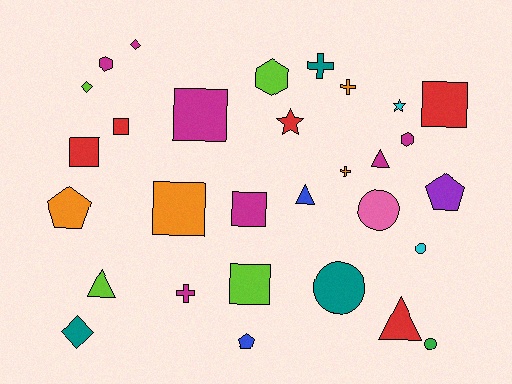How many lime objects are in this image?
There are 4 lime objects.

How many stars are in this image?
There are 2 stars.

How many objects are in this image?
There are 30 objects.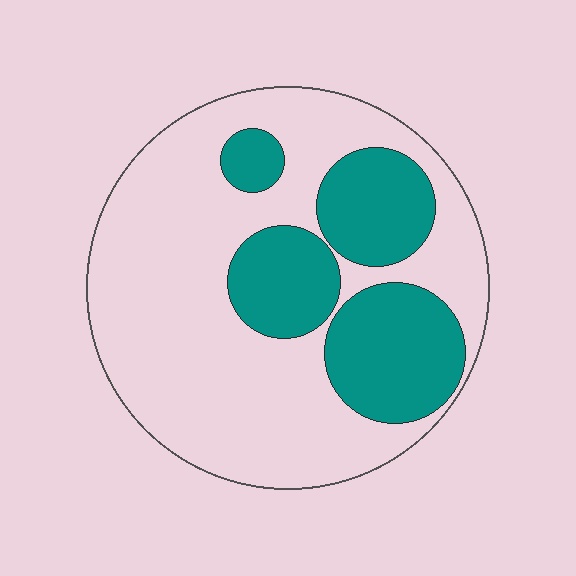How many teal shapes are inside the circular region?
4.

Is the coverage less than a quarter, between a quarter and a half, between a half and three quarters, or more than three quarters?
Between a quarter and a half.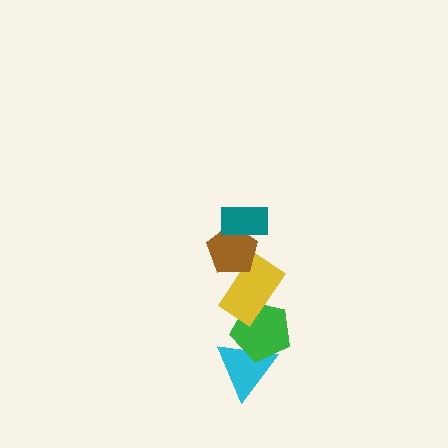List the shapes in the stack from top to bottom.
From top to bottom: the teal rectangle, the brown pentagon, the yellow rectangle, the green pentagon, the cyan triangle.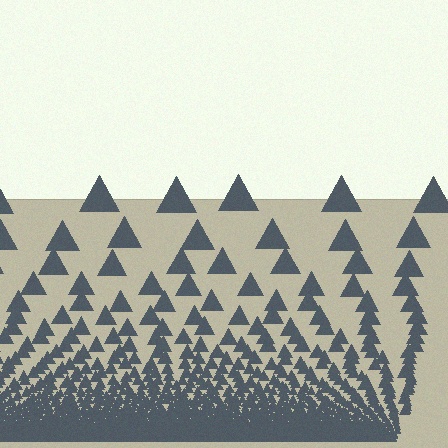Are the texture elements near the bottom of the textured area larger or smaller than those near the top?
Smaller. The gradient is inverted — elements near the bottom are smaller and denser.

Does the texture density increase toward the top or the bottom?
Density increases toward the bottom.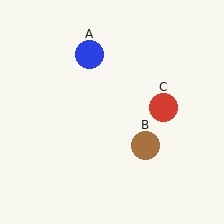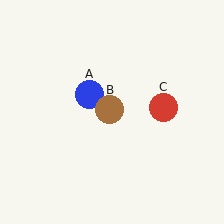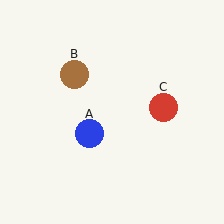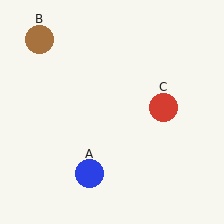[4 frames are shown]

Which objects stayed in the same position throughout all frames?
Red circle (object C) remained stationary.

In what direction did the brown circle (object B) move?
The brown circle (object B) moved up and to the left.